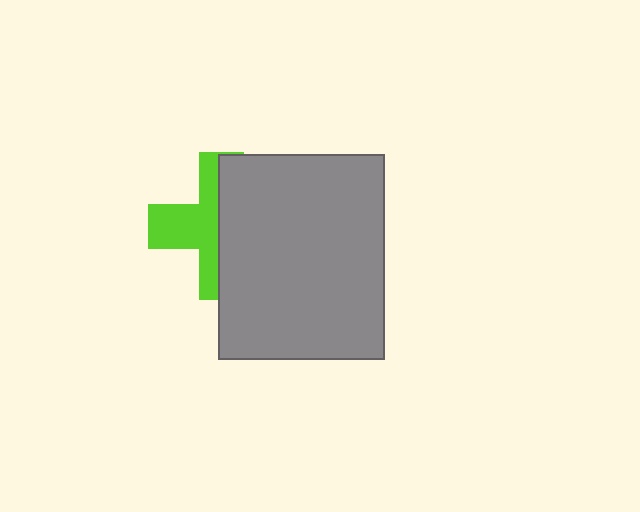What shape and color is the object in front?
The object in front is a gray rectangle.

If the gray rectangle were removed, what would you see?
You would see the complete lime cross.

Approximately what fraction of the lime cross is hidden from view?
Roughly 55% of the lime cross is hidden behind the gray rectangle.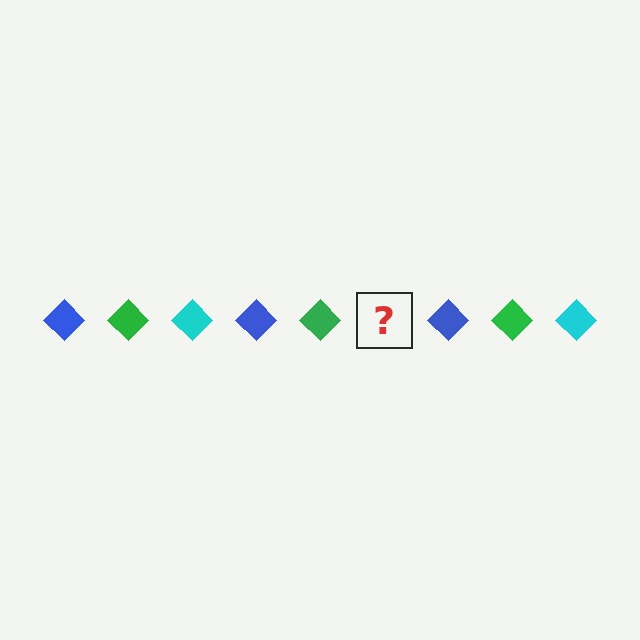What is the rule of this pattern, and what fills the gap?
The rule is that the pattern cycles through blue, green, cyan diamonds. The gap should be filled with a cyan diamond.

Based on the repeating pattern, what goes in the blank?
The blank should be a cyan diamond.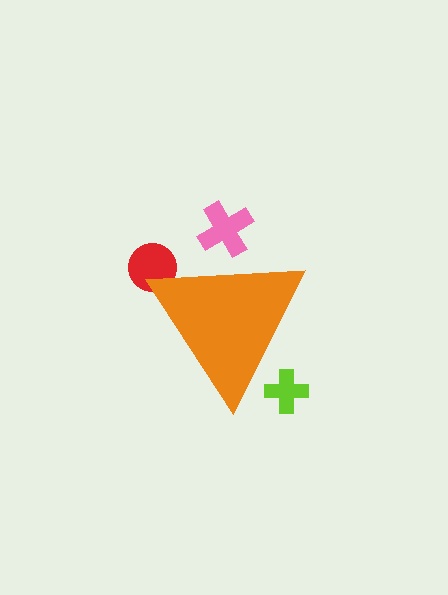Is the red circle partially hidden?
Yes, the red circle is partially hidden behind the orange triangle.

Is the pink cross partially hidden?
Yes, the pink cross is partially hidden behind the orange triangle.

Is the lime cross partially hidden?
Yes, the lime cross is partially hidden behind the orange triangle.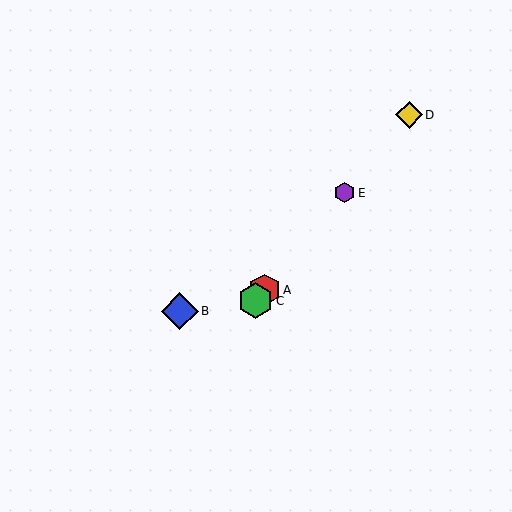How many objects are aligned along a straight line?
4 objects (A, C, D, E) are aligned along a straight line.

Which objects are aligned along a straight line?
Objects A, C, D, E are aligned along a straight line.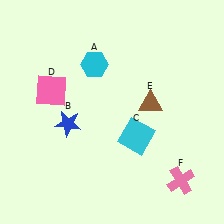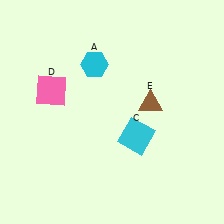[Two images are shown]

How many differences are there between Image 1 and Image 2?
There are 2 differences between the two images.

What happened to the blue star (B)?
The blue star (B) was removed in Image 2. It was in the bottom-left area of Image 1.